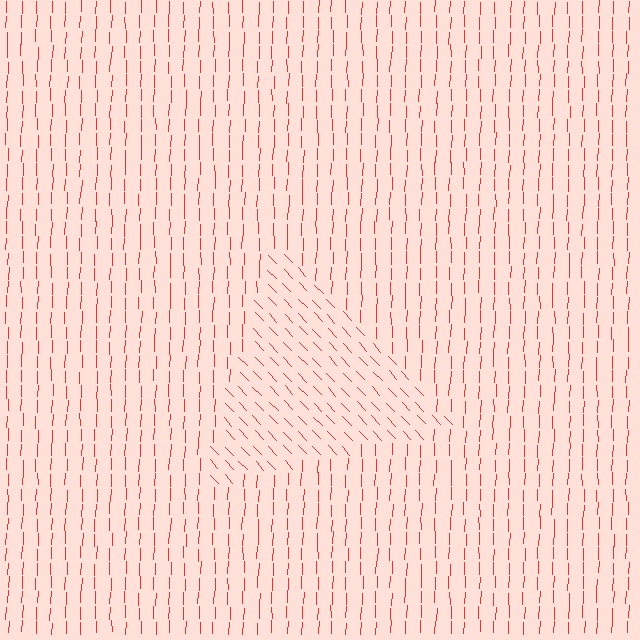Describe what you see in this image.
The image is filled with small red line segments. A triangle region in the image has lines oriented differently from the surrounding lines, creating a visible texture boundary.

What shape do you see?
I see a triangle.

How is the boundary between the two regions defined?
The boundary is defined purely by a change in line orientation (approximately 45 degrees difference). All lines are the same color and thickness.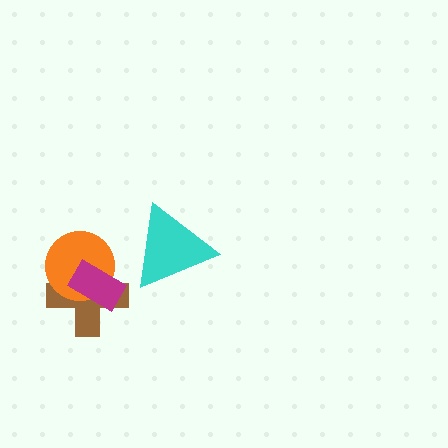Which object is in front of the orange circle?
The magenta rectangle is in front of the orange circle.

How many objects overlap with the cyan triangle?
0 objects overlap with the cyan triangle.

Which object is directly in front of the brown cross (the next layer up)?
The orange circle is directly in front of the brown cross.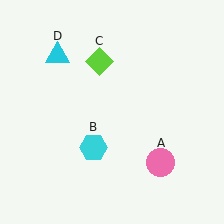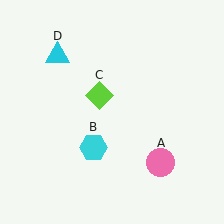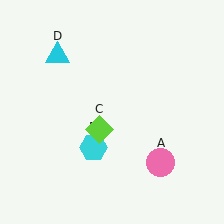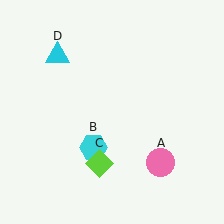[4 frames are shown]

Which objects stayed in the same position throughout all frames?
Pink circle (object A) and cyan hexagon (object B) and cyan triangle (object D) remained stationary.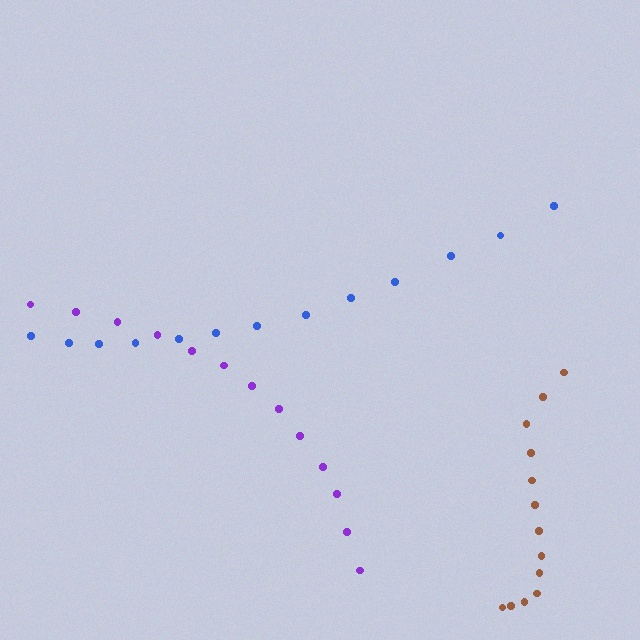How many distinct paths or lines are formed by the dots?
There are 3 distinct paths.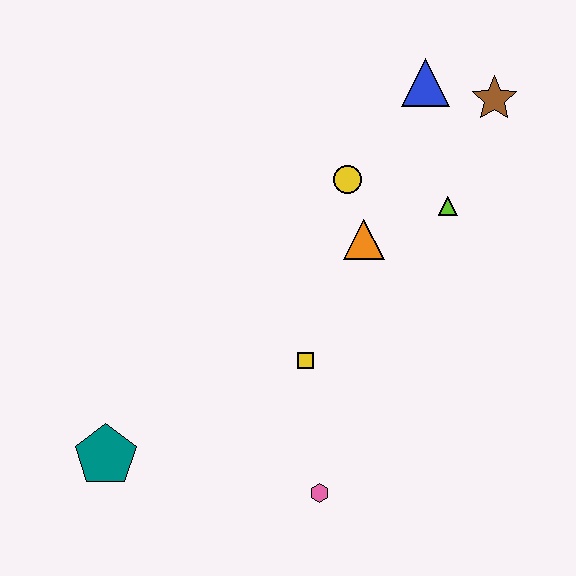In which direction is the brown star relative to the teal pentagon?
The brown star is to the right of the teal pentagon.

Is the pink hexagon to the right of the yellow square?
Yes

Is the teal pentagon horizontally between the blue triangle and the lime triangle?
No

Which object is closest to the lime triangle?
The orange triangle is closest to the lime triangle.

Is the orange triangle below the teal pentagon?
No